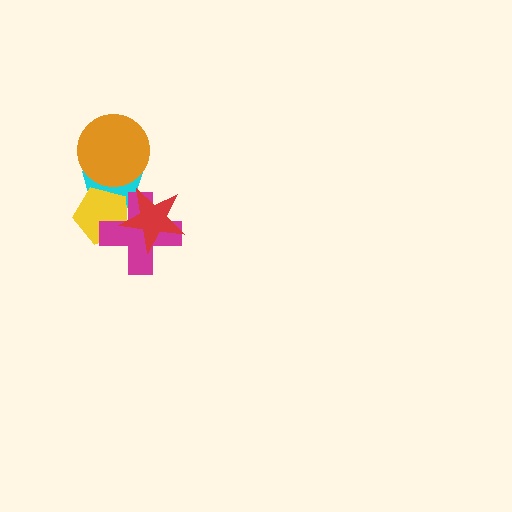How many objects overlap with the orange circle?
1 object overlaps with the orange circle.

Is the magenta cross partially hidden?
Yes, it is partially covered by another shape.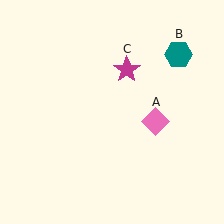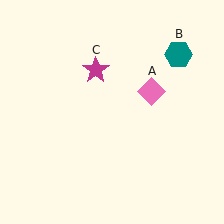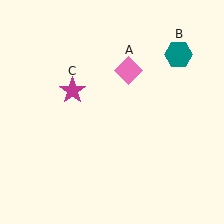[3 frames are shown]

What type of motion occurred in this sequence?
The pink diamond (object A), magenta star (object C) rotated counterclockwise around the center of the scene.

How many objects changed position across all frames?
2 objects changed position: pink diamond (object A), magenta star (object C).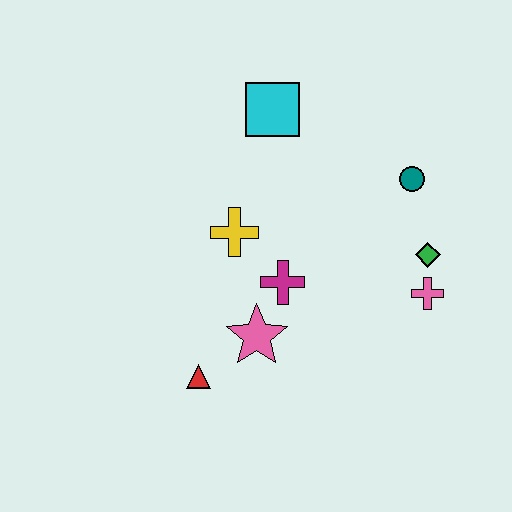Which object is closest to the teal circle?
The green diamond is closest to the teal circle.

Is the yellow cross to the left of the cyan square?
Yes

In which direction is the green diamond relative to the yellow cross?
The green diamond is to the right of the yellow cross.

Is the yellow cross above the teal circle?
No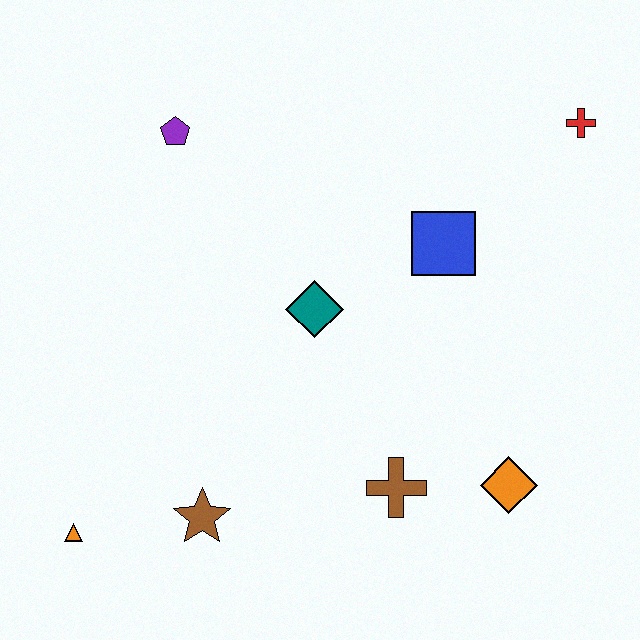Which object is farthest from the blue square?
The orange triangle is farthest from the blue square.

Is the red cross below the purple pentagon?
No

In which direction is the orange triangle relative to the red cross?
The orange triangle is to the left of the red cross.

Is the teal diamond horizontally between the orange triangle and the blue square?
Yes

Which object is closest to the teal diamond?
The blue square is closest to the teal diamond.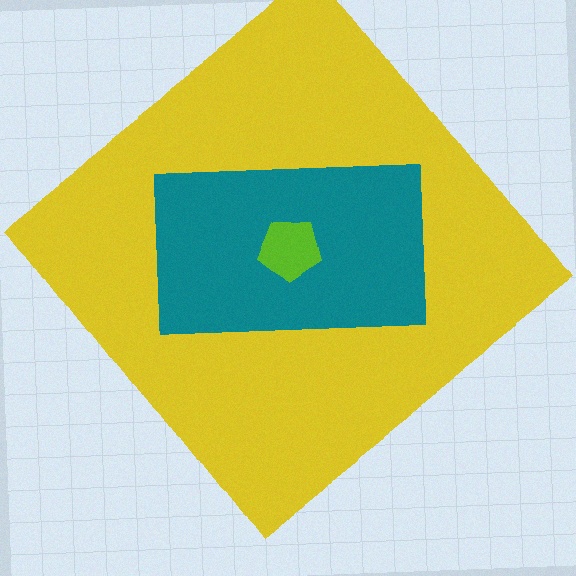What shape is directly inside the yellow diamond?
The teal rectangle.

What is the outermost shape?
The yellow diamond.